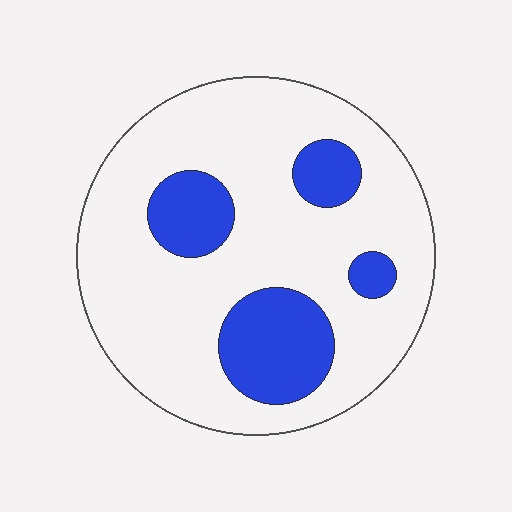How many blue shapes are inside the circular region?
4.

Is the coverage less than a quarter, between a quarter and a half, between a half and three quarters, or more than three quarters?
Less than a quarter.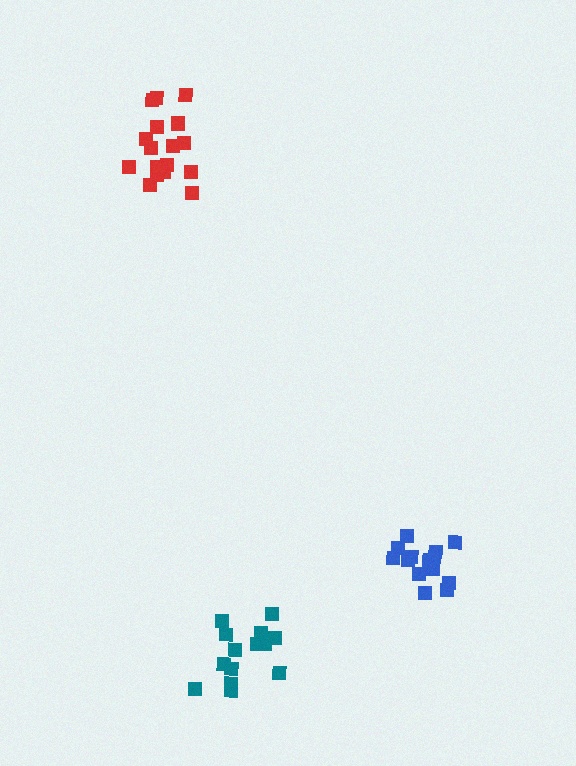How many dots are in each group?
Group 1: 19 dots, Group 2: 14 dots, Group 3: 14 dots (47 total).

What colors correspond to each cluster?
The clusters are colored: red, teal, blue.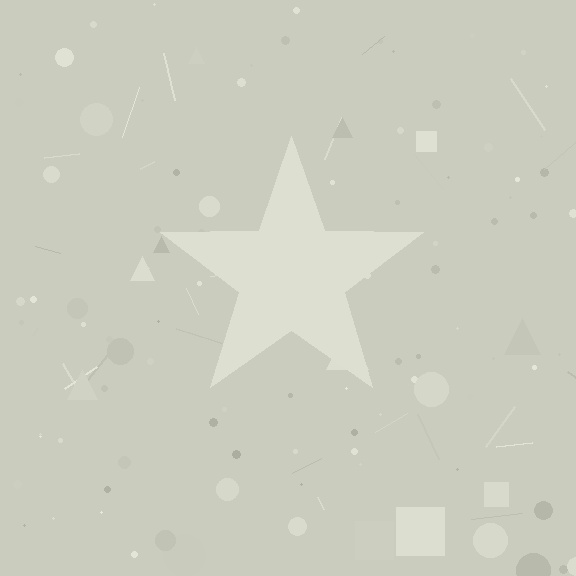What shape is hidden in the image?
A star is hidden in the image.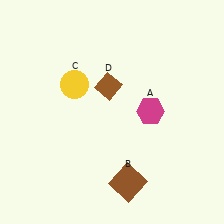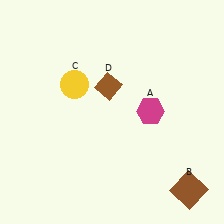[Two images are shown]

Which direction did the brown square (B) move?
The brown square (B) moved right.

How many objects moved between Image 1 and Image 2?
1 object moved between the two images.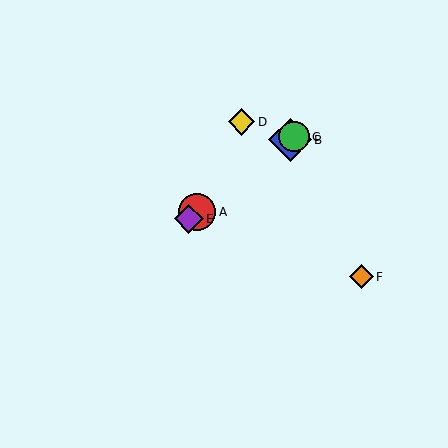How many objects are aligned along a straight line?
4 objects (A, B, C, E) are aligned along a straight line.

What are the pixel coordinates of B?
Object B is at (290, 140).